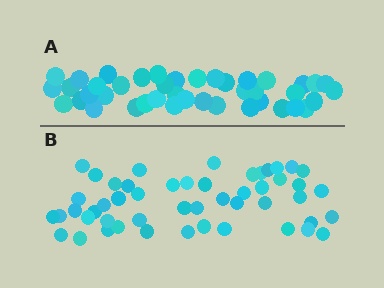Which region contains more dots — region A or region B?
Region B (the bottom region) has more dots.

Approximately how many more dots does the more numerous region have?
Region B has roughly 8 or so more dots than region A.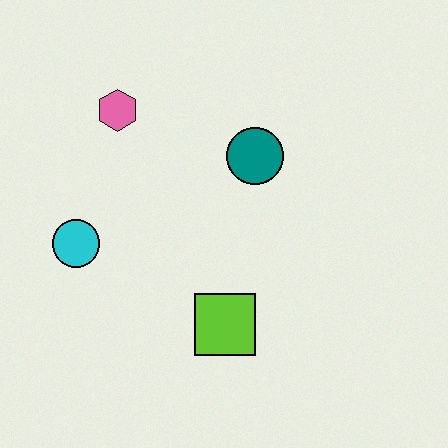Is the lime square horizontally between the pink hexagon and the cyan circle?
No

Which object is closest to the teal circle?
The pink hexagon is closest to the teal circle.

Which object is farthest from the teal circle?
The cyan circle is farthest from the teal circle.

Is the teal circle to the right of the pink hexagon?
Yes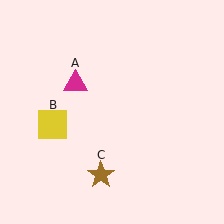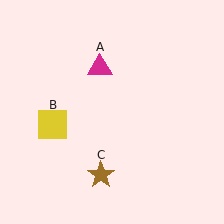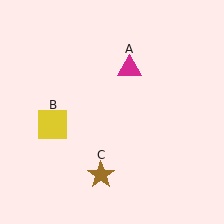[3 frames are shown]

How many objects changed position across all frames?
1 object changed position: magenta triangle (object A).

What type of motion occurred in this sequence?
The magenta triangle (object A) rotated clockwise around the center of the scene.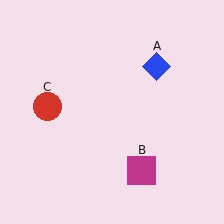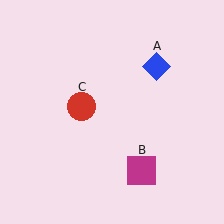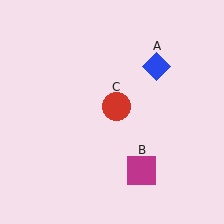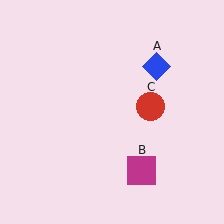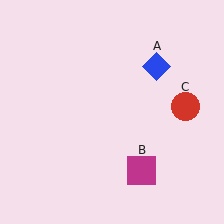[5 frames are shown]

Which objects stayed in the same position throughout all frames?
Blue diamond (object A) and magenta square (object B) remained stationary.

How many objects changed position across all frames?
1 object changed position: red circle (object C).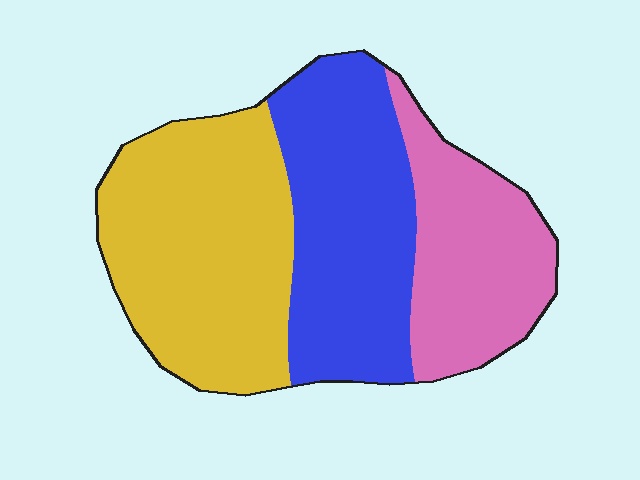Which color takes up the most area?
Yellow, at roughly 40%.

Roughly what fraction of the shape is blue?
Blue covers 35% of the shape.